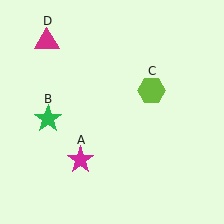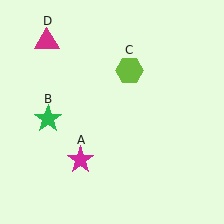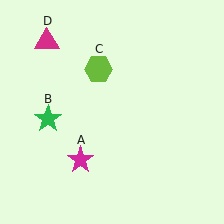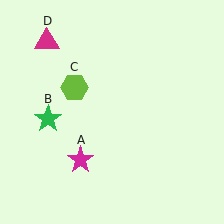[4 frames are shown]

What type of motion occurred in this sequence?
The lime hexagon (object C) rotated counterclockwise around the center of the scene.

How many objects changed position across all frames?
1 object changed position: lime hexagon (object C).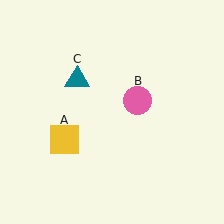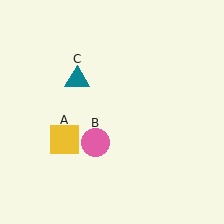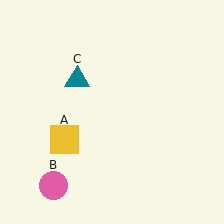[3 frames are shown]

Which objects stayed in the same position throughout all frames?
Yellow square (object A) and teal triangle (object C) remained stationary.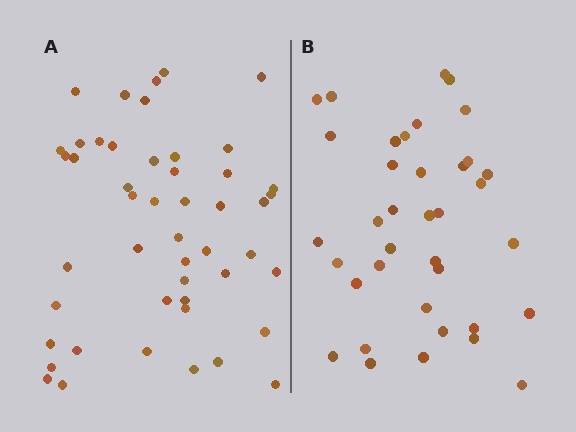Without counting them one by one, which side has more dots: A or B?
Region A (the left region) has more dots.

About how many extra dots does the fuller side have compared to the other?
Region A has roughly 12 or so more dots than region B.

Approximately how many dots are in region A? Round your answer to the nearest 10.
About 50 dots. (The exact count is 48, which rounds to 50.)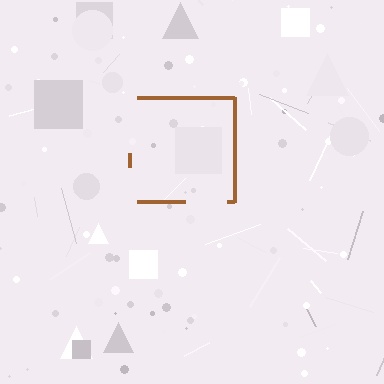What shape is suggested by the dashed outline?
The dashed outline suggests a square.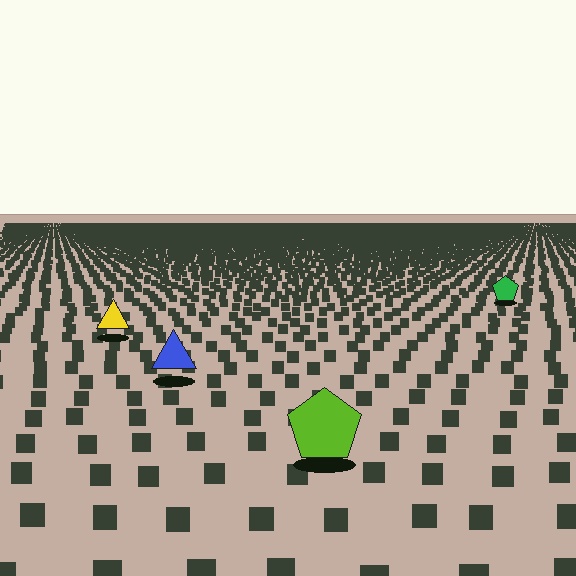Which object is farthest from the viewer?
The green pentagon is farthest from the viewer. It appears smaller and the ground texture around it is denser.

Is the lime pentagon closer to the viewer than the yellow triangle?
Yes. The lime pentagon is closer — you can tell from the texture gradient: the ground texture is coarser near it.